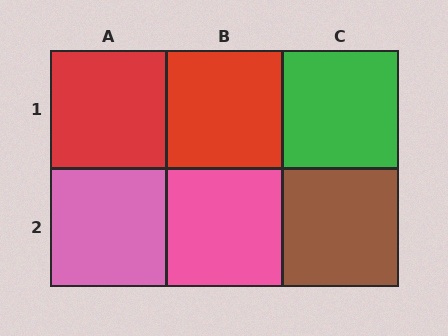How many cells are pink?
2 cells are pink.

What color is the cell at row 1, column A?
Red.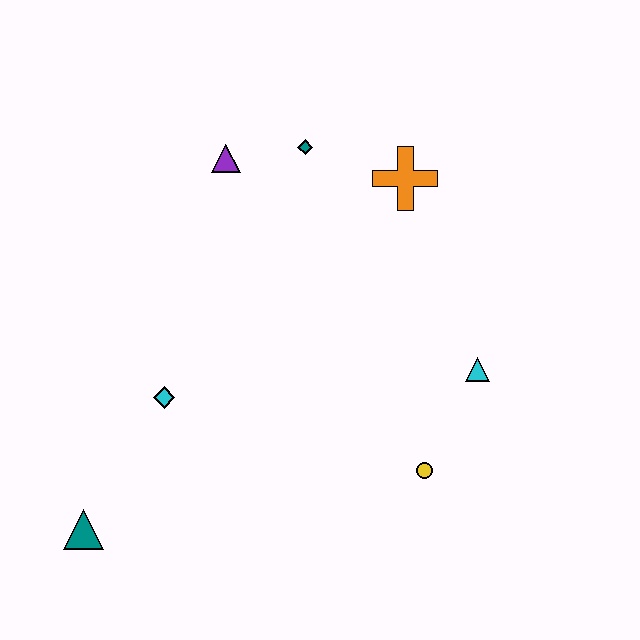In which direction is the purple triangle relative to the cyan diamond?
The purple triangle is above the cyan diamond.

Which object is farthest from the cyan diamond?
The orange cross is farthest from the cyan diamond.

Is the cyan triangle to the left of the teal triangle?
No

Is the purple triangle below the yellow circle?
No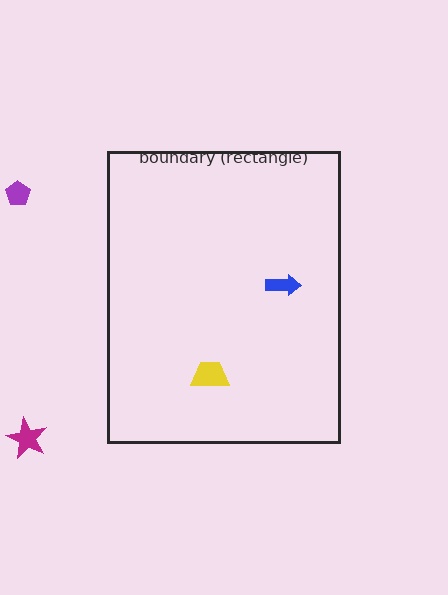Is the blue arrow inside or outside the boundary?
Inside.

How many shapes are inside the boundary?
2 inside, 2 outside.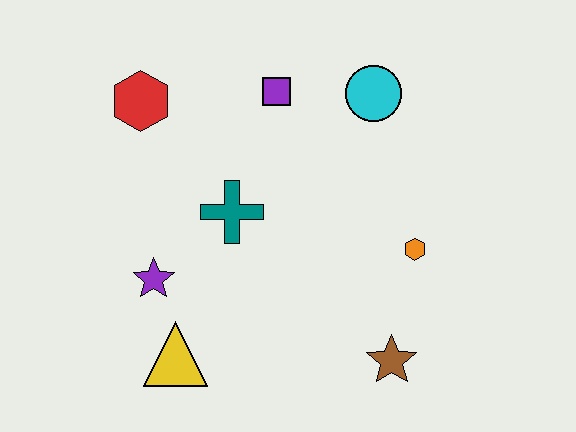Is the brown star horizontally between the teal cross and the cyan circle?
No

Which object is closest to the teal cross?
The purple star is closest to the teal cross.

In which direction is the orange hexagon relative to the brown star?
The orange hexagon is above the brown star.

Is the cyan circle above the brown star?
Yes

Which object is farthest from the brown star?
The red hexagon is farthest from the brown star.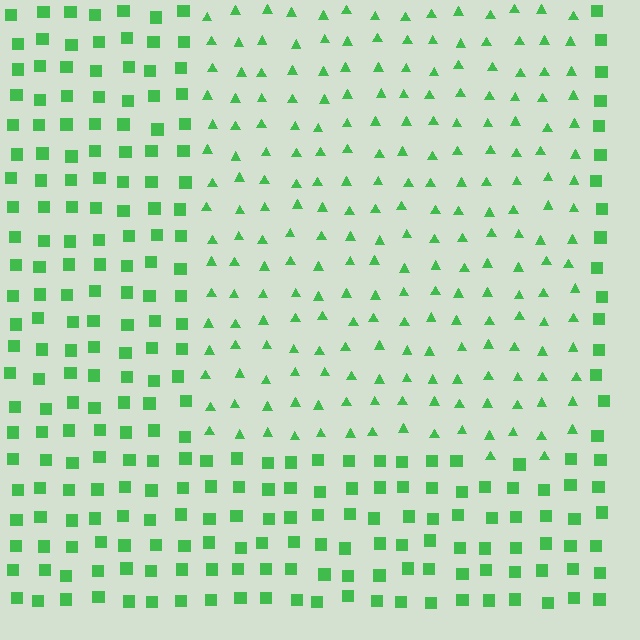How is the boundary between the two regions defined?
The boundary is defined by a change in element shape: triangles inside vs. squares outside. All elements share the same color and spacing.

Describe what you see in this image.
The image is filled with small green elements arranged in a uniform grid. A rectangle-shaped region contains triangles, while the surrounding area contains squares. The boundary is defined purely by the change in element shape.